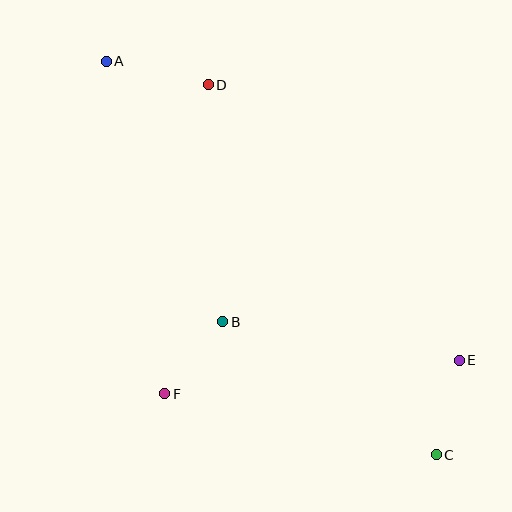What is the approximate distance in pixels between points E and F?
The distance between E and F is approximately 296 pixels.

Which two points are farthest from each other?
Points A and C are farthest from each other.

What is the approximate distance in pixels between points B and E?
The distance between B and E is approximately 240 pixels.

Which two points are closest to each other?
Points B and F are closest to each other.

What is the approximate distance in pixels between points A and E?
The distance between A and E is approximately 462 pixels.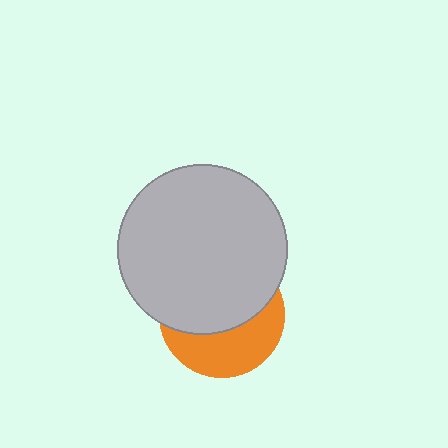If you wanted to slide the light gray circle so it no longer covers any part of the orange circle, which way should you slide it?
Slide it up — that is the most direct way to separate the two shapes.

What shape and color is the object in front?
The object in front is a light gray circle.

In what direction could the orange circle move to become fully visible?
The orange circle could move down. That would shift it out from behind the light gray circle entirely.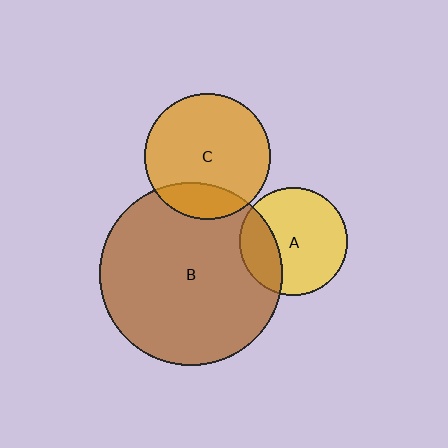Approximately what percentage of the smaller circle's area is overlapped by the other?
Approximately 25%.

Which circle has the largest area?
Circle B (brown).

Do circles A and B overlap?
Yes.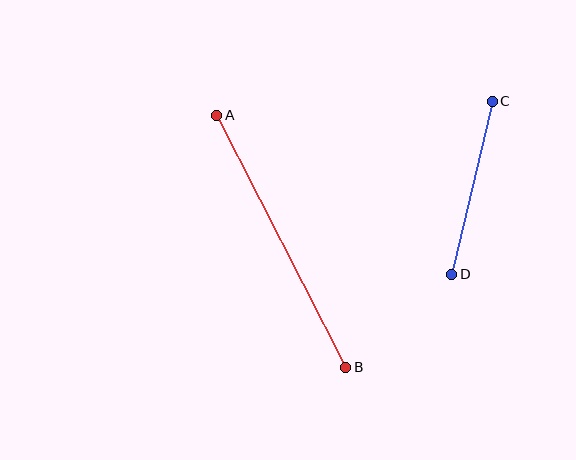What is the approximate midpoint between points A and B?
The midpoint is at approximately (281, 241) pixels.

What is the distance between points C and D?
The distance is approximately 178 pixels.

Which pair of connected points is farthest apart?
Points A and B are farthest apart.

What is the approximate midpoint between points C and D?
The midpoint is at approximately (472, 188) pixels.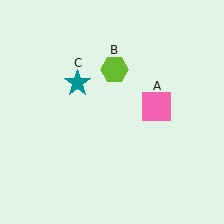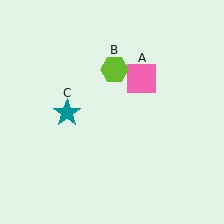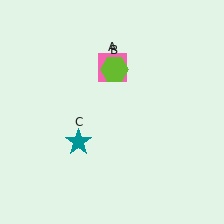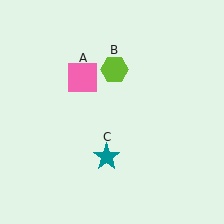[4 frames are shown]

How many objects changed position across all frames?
2 objects changed position: pink square (object A), teal star (object C).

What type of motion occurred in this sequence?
The pink square (object A), teal star (object C) rotated counterclockwise around the center of the scene.